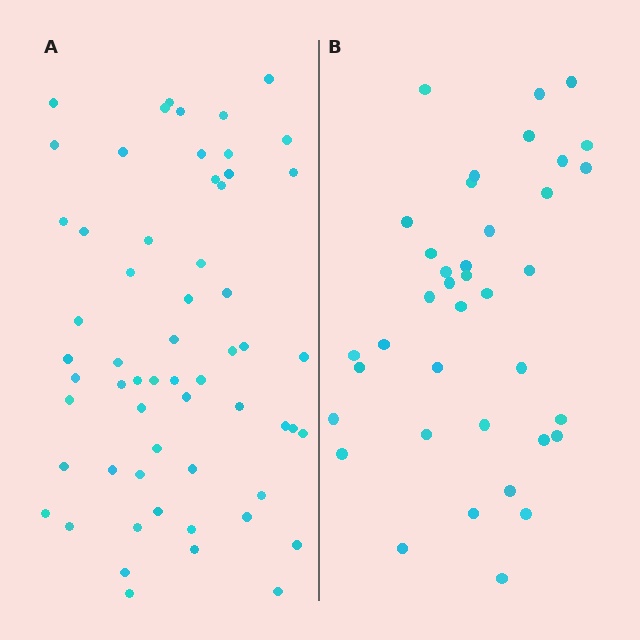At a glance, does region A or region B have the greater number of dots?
Region A (the left region) has more dots.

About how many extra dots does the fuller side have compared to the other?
Region A has approximately 20 more dots than region B.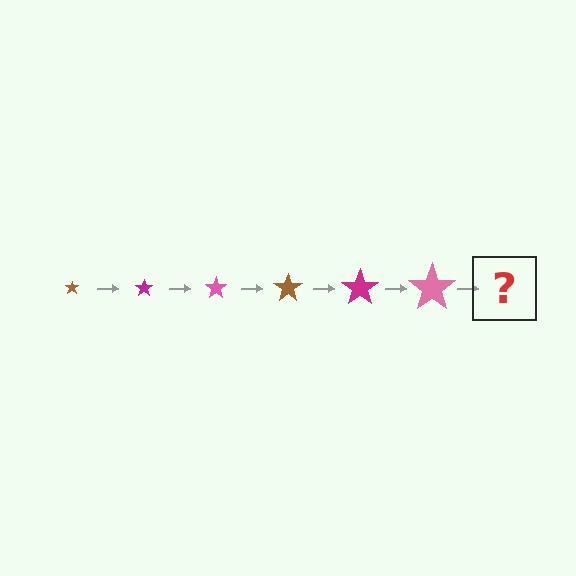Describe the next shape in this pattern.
It should be a brown star, larger than the previous one.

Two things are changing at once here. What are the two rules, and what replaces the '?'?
The two rules are that the star grows larger each step and the color cycles through brown, magenta, and pink. The '?' should be a brown star, larger than the previous one.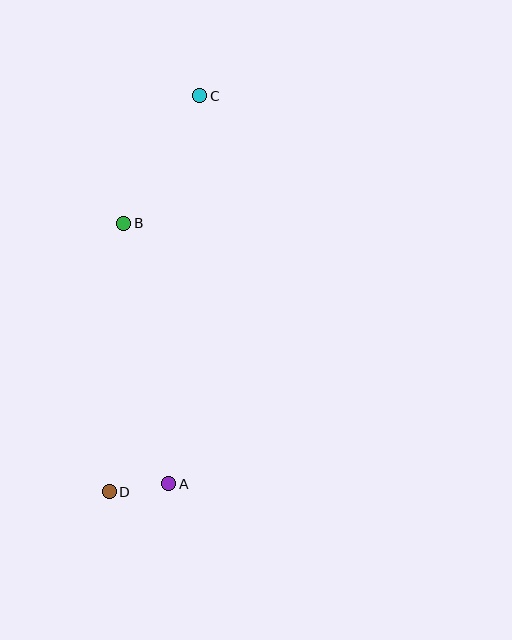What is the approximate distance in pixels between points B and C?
The distance between B and C is approximately 148 pixels.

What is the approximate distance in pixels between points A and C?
The distance between A and C is approximately 389 pixels.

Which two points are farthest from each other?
Points C and D are farthest from each other.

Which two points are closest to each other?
Points A and D are closest to each other.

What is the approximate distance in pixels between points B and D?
The distance between B and D is approximately 269 pixels.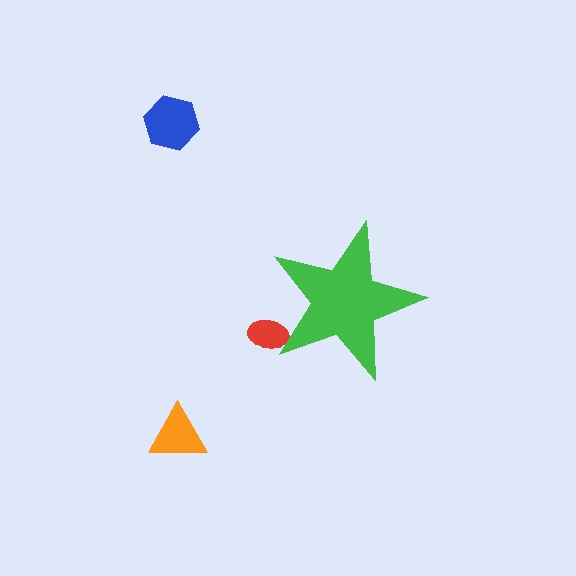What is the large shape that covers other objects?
A green star.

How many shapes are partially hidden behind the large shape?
1 shape is partially hidden.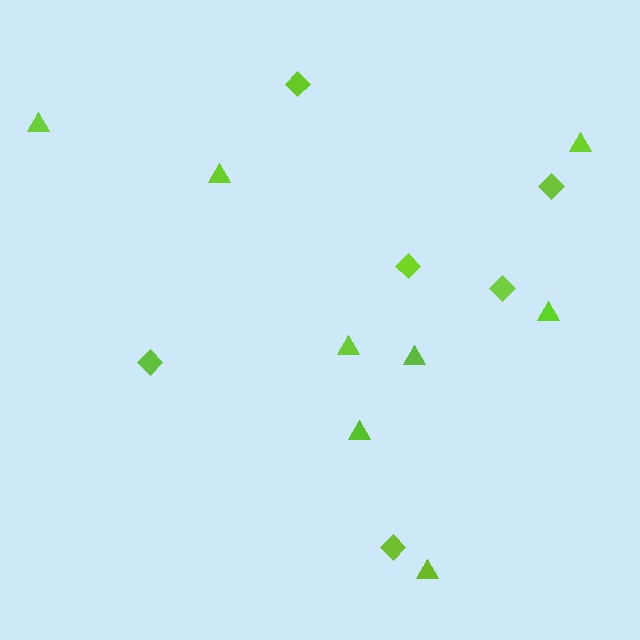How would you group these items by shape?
There are 2 groups: one group of triangles (8) and one group of diamonds (6).